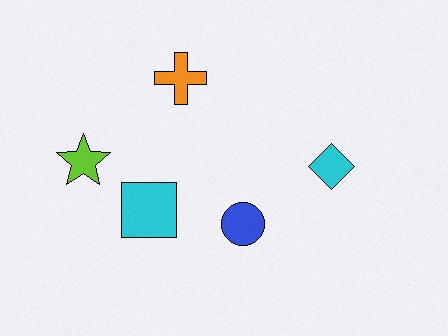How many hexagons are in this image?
There are no hexagons.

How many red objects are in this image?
There are no red objects.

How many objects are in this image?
There are 5 objects.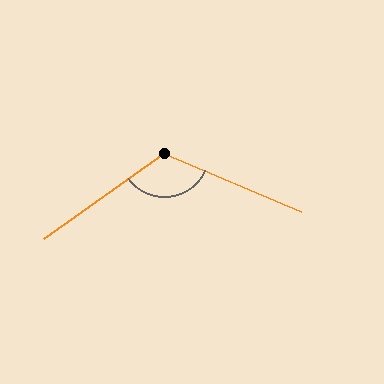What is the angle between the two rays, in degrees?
Approximately 121 degrees.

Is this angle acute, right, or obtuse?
It is obtuse.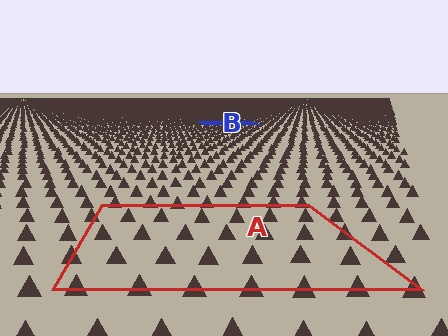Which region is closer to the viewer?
Region A is closer. The texture elements there are larger and more spread out.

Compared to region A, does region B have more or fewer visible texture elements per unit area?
Region B has more texture elements per unit area — they are packed more densely because it is farther away.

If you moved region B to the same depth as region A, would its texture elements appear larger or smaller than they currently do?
They would appear larger. At a closer depth, the same texture elements are projected at a bigger on-screen size.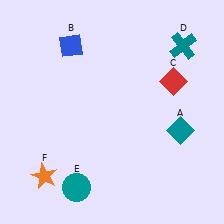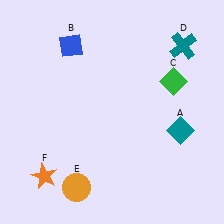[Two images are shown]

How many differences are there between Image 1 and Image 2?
There are 2 differences between the two images.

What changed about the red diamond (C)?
In Image 1, C is red. In Image 2, it changed to green.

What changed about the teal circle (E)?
In Image 1, E is teal. In Image 2, it changed to orange.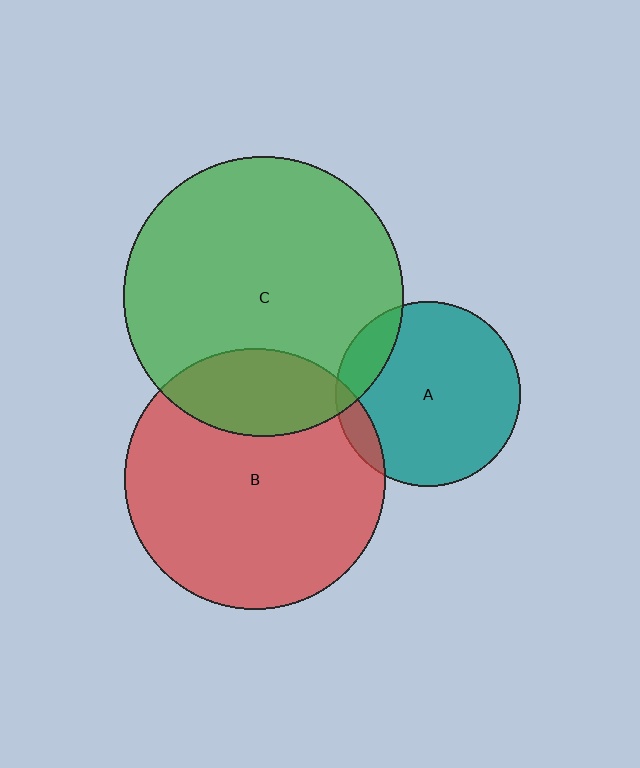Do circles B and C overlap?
Yes.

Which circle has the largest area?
Circle C (green).